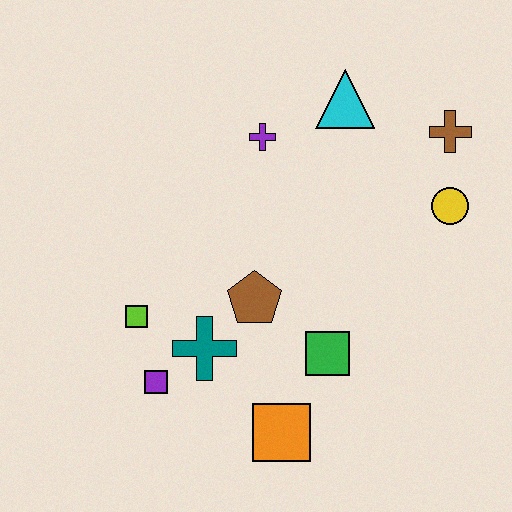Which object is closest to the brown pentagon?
The teal cross is closest to the brown pentagon.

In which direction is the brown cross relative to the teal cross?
The brown cross is to the right of the teal cross.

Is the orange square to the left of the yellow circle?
Yes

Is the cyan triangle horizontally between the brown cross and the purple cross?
Yes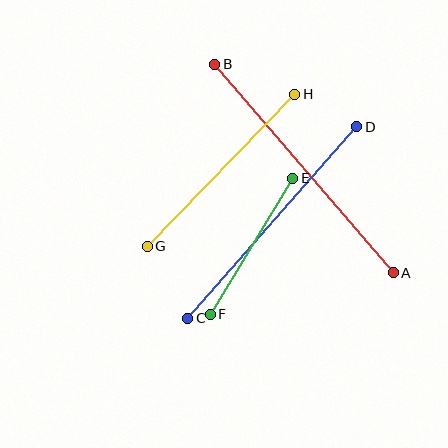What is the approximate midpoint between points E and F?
The midpoint is at approximately (252, 246) pixels.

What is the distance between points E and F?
The distance is approximately 159 pixels.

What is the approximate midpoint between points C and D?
The midpoint is at approximately (272, 223) pixels.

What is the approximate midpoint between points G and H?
The midpoint is at approximately (221, 170) pixels.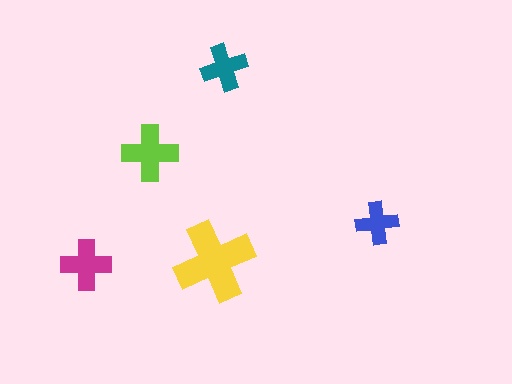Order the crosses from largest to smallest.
the yellow one, the lime one, the magenta one, the teal one, the blue one.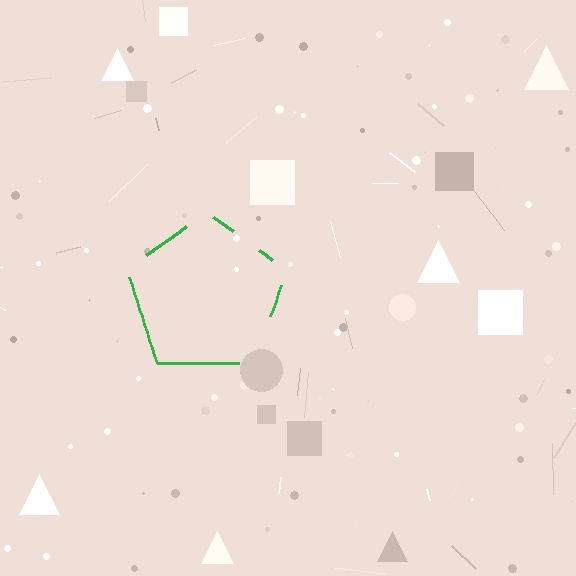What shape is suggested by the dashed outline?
The dashed outline suggests a pentagon.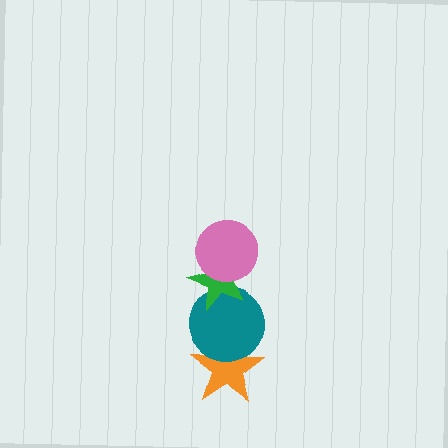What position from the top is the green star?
The green star is 2nd from the top.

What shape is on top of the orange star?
The teal circle is on top of the orange star.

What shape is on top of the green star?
The pink circle is on top of the green star.